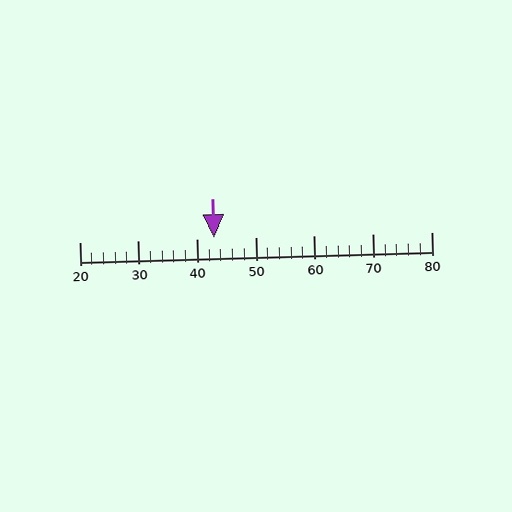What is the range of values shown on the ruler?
The ruler shows values from 20 to 80.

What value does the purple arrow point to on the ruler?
The purple arrow points to approximately 43.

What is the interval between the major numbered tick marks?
The major tick marks are spaced 10 units apart.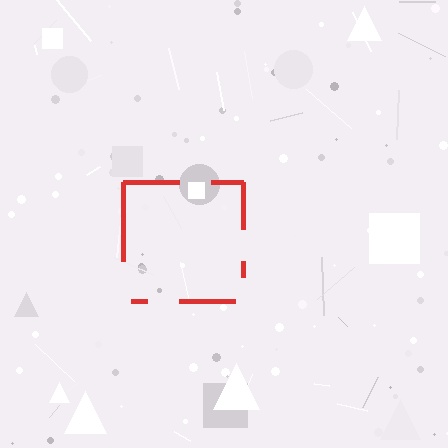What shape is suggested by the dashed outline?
The dashed outline suggests a square.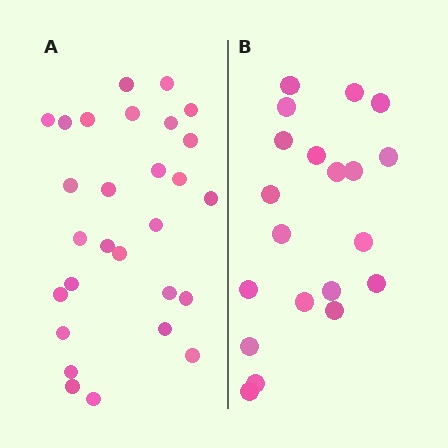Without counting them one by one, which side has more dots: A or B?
Region A (the left region) has more dots.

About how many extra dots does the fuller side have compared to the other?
Region A has roughly 8 or so more dots than region B.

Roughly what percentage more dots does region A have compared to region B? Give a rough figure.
About 40% more.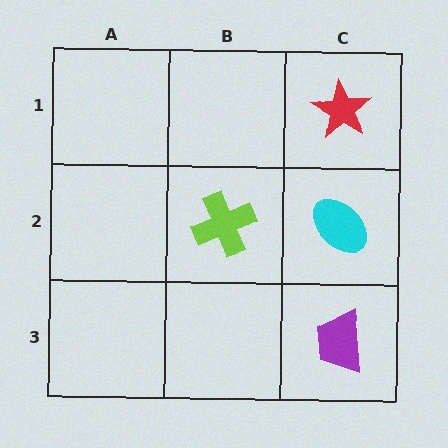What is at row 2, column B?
A lime cross.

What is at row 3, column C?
A purple trapezoid.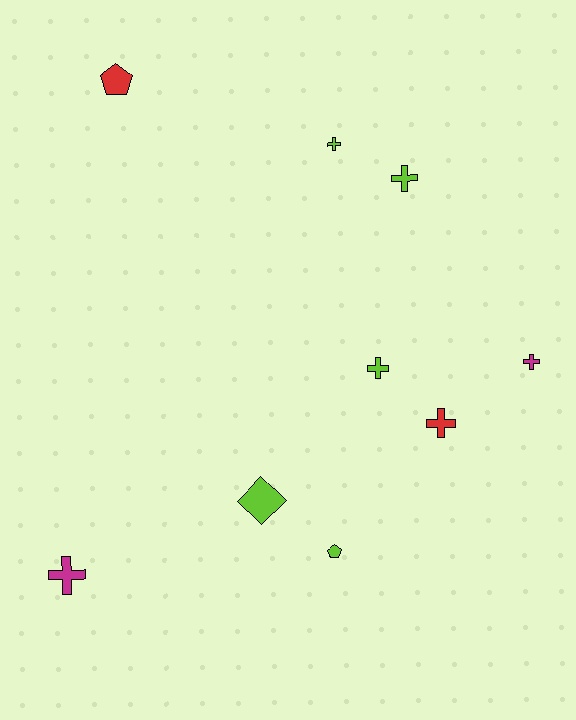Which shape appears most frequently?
Cross, with 6 objects.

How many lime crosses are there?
There are 3 lime crosses.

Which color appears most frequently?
Lime, with 5 objects.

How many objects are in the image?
There are 9 objects.